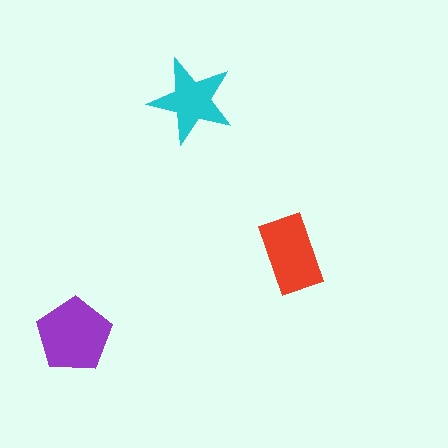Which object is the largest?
The purple pentagon.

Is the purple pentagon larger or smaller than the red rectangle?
Larger.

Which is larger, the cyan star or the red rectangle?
The red rectangle.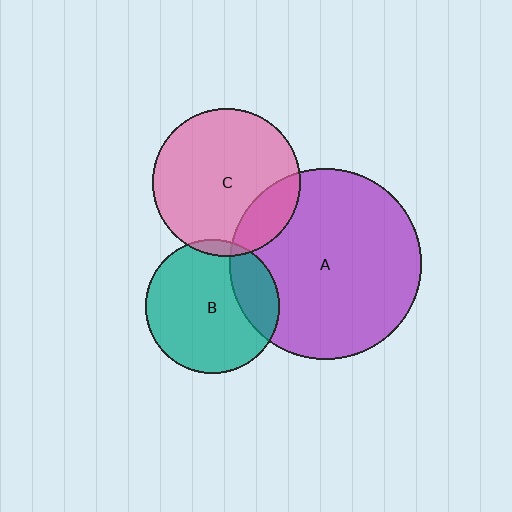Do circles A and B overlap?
Yes.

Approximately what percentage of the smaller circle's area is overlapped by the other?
Approximately 20%.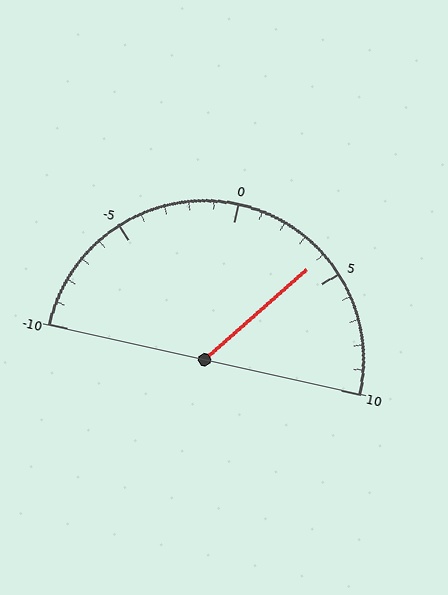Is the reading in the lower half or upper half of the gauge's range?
The reading is in the upper half of the range (-10 to 10).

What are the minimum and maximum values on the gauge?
The gauge ranges from -10 to 10.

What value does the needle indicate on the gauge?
The needle indicates approximately 4.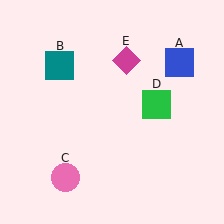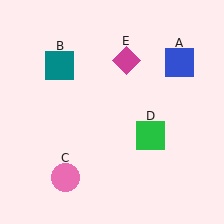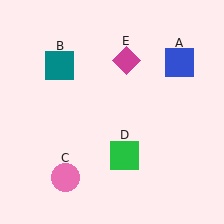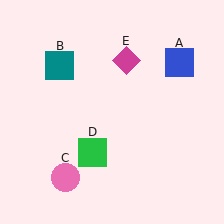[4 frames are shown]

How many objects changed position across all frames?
1 object changed position: green square (object D).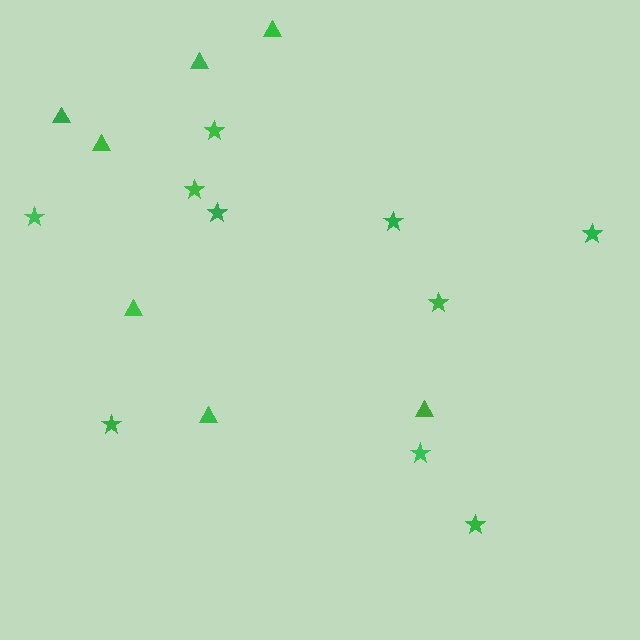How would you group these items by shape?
There are 2 groups: one group of triangles (7) and one group of stars (10).